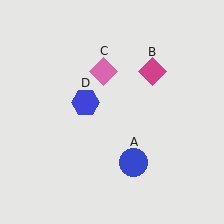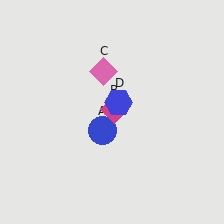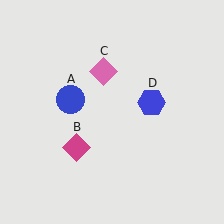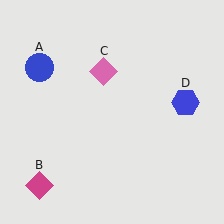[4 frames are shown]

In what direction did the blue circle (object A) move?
The blue circle (object A) moved up and to the left.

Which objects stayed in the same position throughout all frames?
Pink diamond (object C) remained stationary.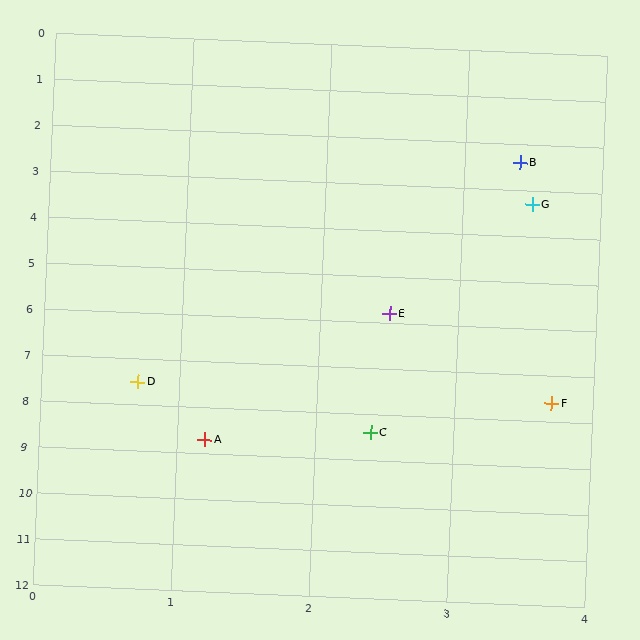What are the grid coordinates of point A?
Point A is at approximately (1.2, 8.7).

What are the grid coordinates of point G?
Point G is at approximately (3.5, 3.3).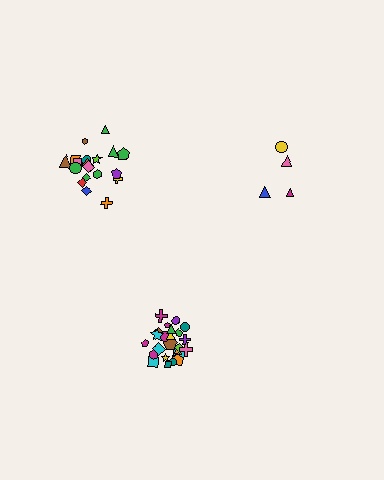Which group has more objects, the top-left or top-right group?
The top-left group.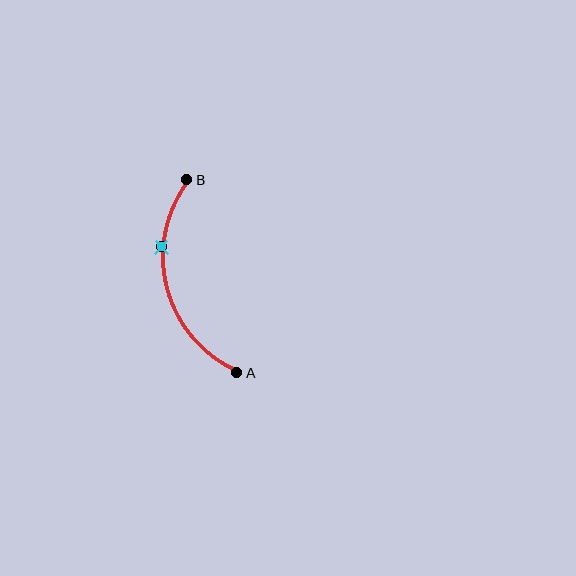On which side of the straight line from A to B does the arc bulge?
The arc bulges to the left of the straight line connecting A and B.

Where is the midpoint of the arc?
The arc midpoint is the point on the curve farthest from the straight line joining A and B. It sits to the left of that line.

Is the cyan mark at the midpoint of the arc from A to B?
No. The cyan mark lies on the arc but is closer to endpoint B. The arc midpoint would be at the point on the curve equidistant along the arc from both A and B.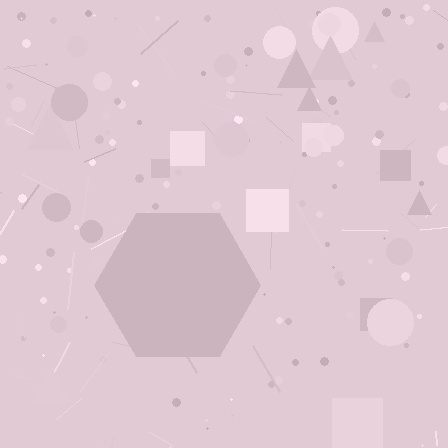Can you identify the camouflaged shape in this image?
The camouflaged shape is a hexagon.